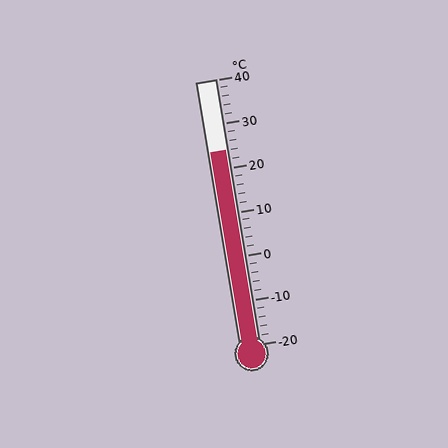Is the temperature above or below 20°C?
The temperature is above 20°C.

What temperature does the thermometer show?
The thermometer shows approximately 24°C.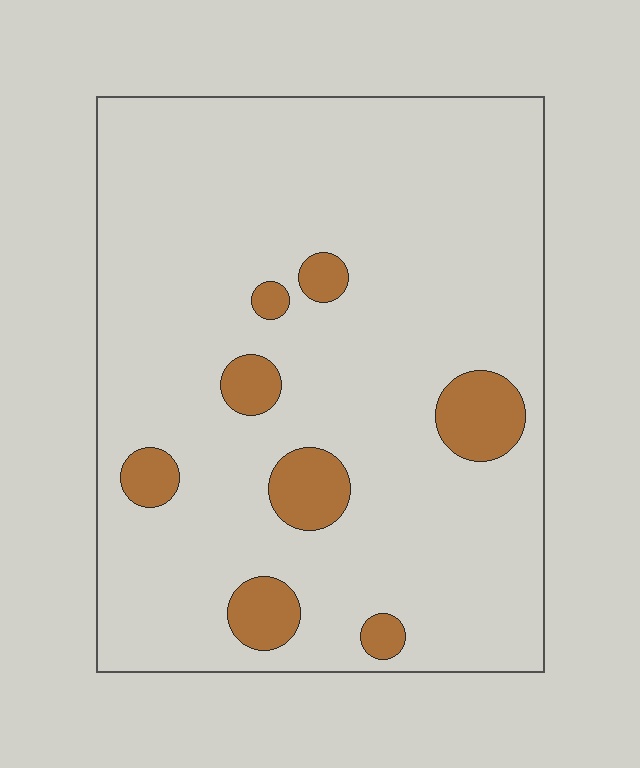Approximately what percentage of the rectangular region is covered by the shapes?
Approximately 10%.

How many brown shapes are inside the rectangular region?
8.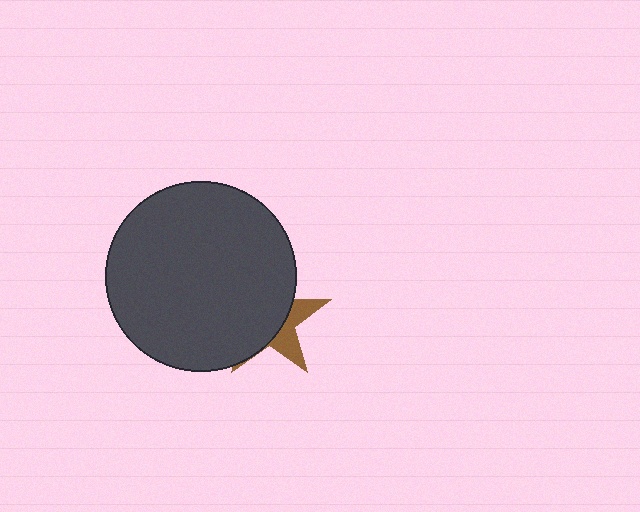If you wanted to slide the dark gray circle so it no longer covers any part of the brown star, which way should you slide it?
Slide it left — that is the most direct way to separate the two shapes.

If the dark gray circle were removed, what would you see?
You would see the complete brown star.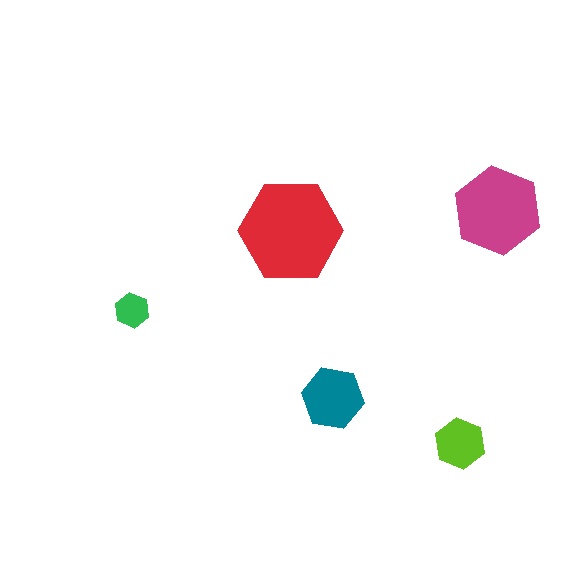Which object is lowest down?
The lime hexagon is bottommost.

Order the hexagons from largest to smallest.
the red one, the magenta one, the teal one, the lime one, the green one.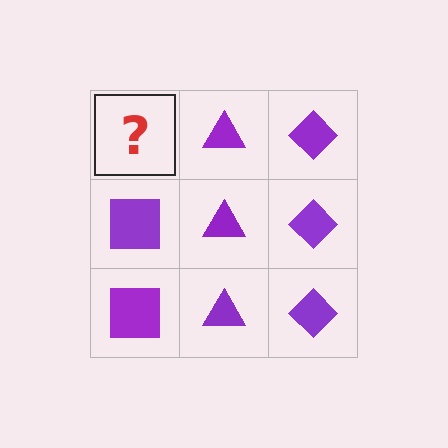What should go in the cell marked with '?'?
The missing cell should contain a purple square.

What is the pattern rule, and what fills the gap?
The rule is that each column has a consistent shape. The gap should be filled with a purple square.